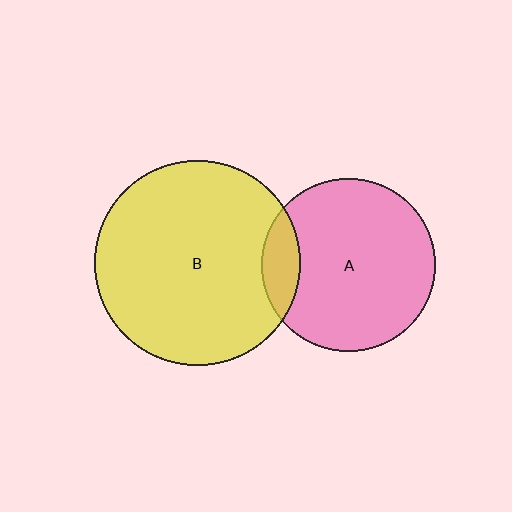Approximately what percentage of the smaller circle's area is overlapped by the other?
Approximately 15%.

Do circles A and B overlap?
Yes.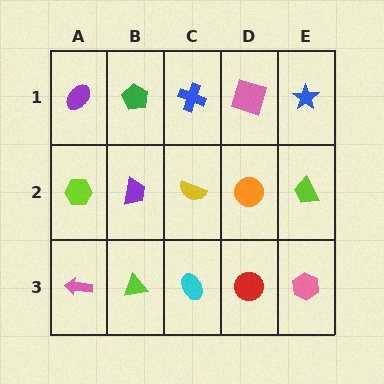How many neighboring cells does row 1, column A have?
2.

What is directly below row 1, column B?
A purple trapezoid.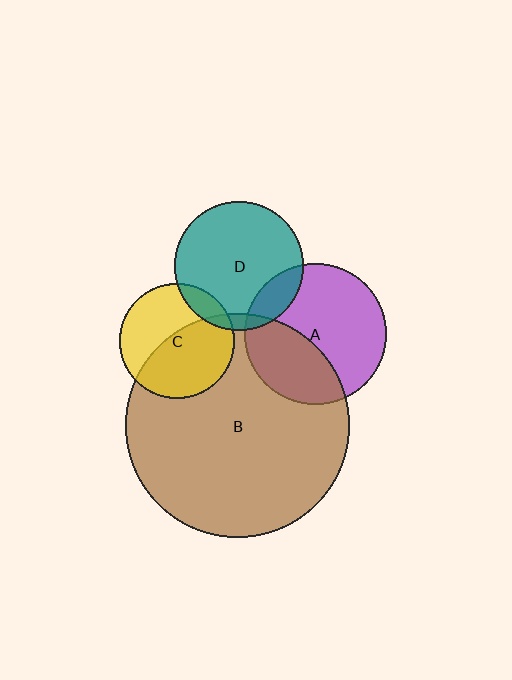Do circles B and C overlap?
Yes.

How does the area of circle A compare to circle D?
Approximately 1.2 times.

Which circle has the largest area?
Circle B (brown).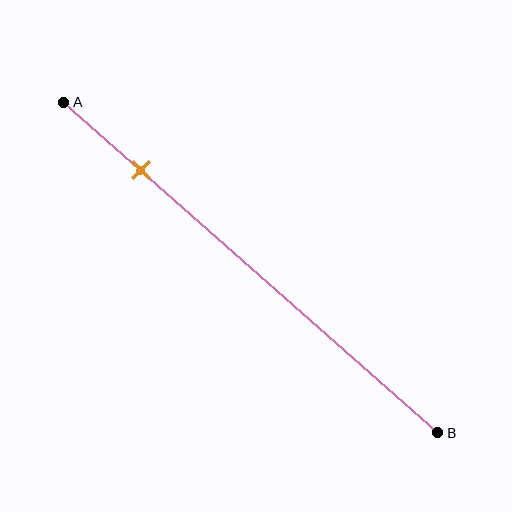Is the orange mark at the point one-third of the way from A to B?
No, the mark is at about 20% from A, not at the 33% one-third point.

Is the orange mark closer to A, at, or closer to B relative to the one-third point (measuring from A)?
The orange mark is closer to point A than the one-third point of segment AB.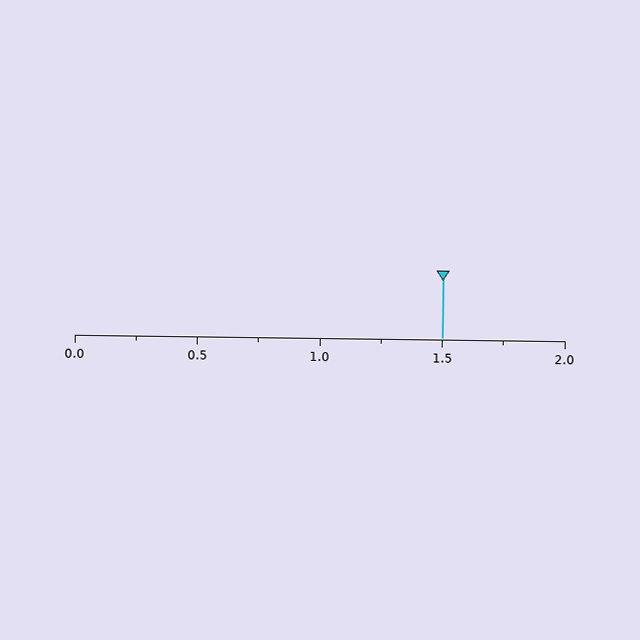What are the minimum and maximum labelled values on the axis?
The axis runs from 0.0 to 2.0.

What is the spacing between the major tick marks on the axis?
The major ticks are spaced 0.5 apart.